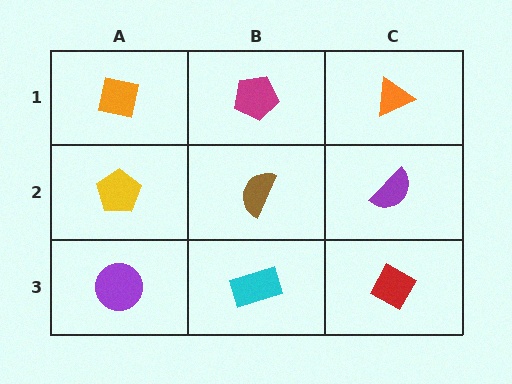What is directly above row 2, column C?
An orange triangle.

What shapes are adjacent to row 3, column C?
A purple semicircle (row 2, column C), a cyan rectangle (row 3, column B).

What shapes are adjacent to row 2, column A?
An orange square (row 1, column A), a purple circle (row 3, column A), a brown semicircle (row 2, column B).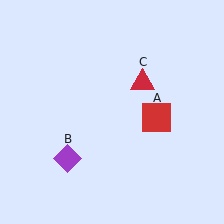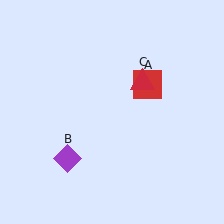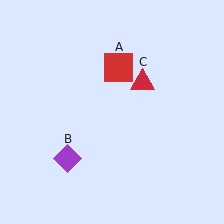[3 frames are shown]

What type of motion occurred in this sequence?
The red square (object A) rotated counterclockwise around the center of the scene.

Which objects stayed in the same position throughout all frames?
Purple diamond (object B) and red triangle (object C) remained stationary.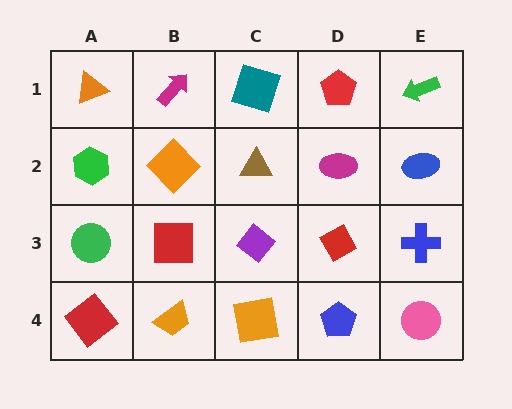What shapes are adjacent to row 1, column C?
A brown triangle (row 2, column C), a magenta arrow (row 1, column B), a red pentagon (row 1, column D).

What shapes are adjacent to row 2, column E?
A green arrow (row 1, column E), a blue cross (row 3, column E), a magenta ellipse (row 2, column D).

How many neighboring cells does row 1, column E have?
2.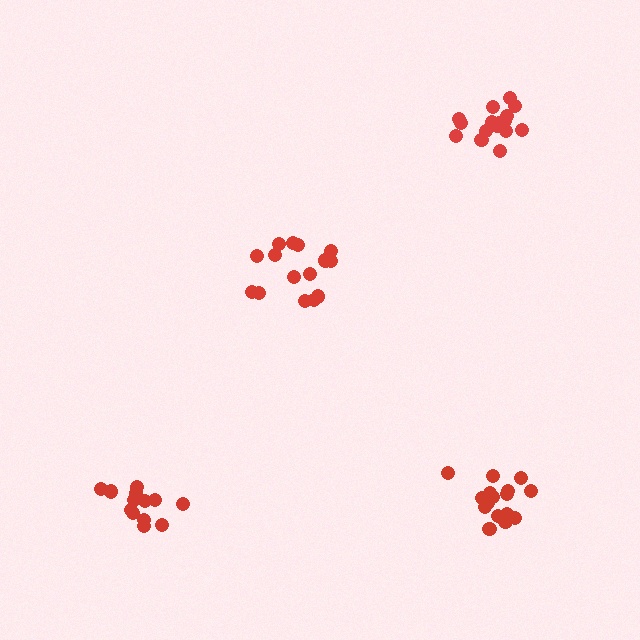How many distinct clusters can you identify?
There are 4 distinct clusters.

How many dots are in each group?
Group 1: 16 dots, Group 2: 13 dots, Group 3: 17 dots, Group 4: 16 dots (62 total).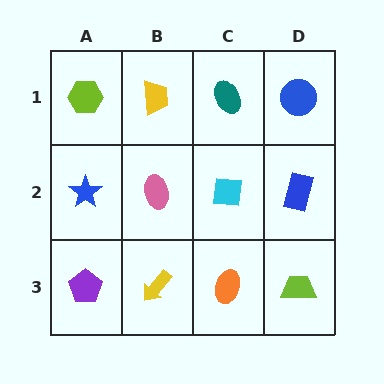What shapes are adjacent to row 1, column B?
A pink ellipse (row 2, column B), a lime hexagon (row 1, column A), a teal ellipse (row 1, column C).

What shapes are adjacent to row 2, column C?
A teal ellipse (row 1, column C), an orange ellipse (row 3, column C), a pink ellipse (row 2, column B), a blue rectangle (row 2, column D).